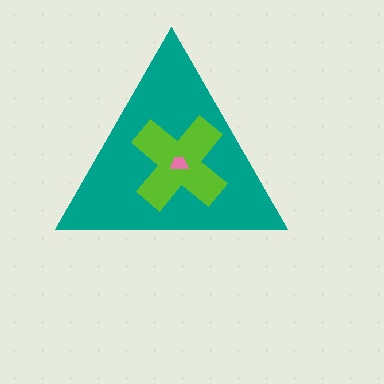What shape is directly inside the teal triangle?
The lime cross.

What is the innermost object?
The pink trapezoid.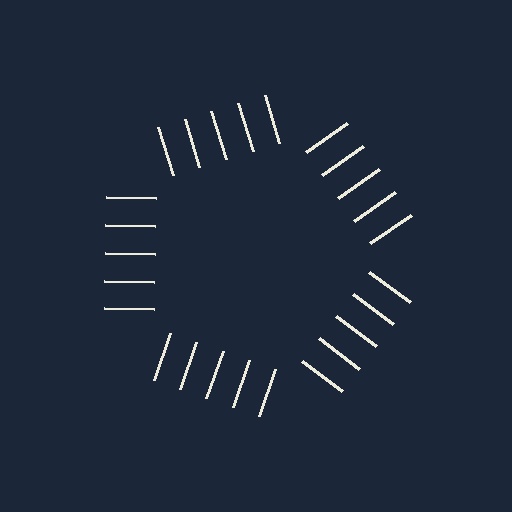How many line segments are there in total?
25 — 5 along each of the 5 edges.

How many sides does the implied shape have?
5 sides — the line-ends trace a pentagon.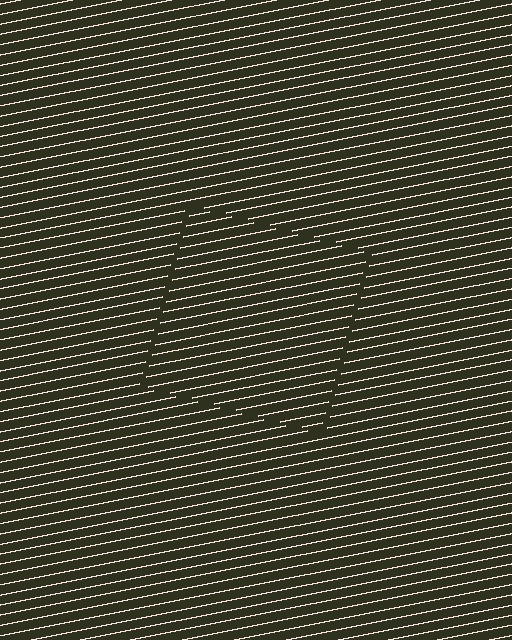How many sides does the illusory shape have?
4 sides — the line-ends trace a square.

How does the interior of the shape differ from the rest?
The interior of the shape contains the same grating, shifted by half a period — the contour is defined by the phase discontinuity where line-ends from the inner and outer gratings abut.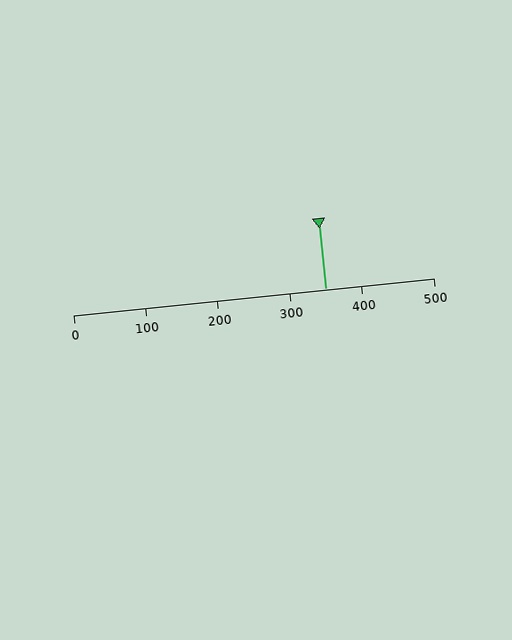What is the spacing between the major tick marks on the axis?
The major ticks are spaced 100 apart.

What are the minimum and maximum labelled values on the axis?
The axis runs from 0 to 500.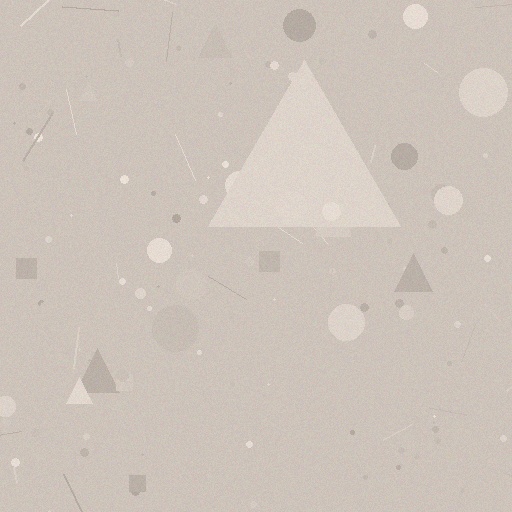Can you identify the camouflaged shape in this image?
The camouflaged shape is a triangle.